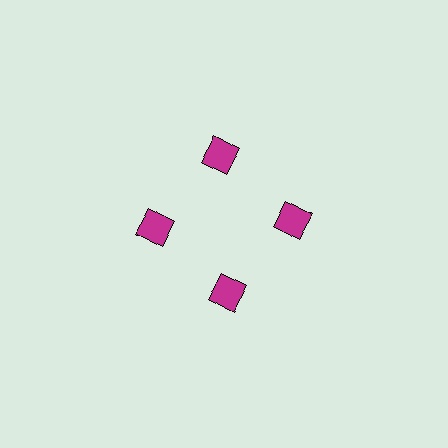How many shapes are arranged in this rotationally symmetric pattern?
There are 4 shapes, arranged in 4 groups of 1.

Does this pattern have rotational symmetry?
Yes, this pattern has 4-fold rotational symmetry. It looks the same after rotating 90 degrees around the center.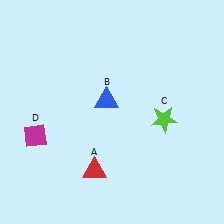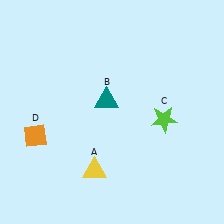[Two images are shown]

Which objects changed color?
A changed from red to yellow. B changed from blue to teal. D changed from magenta to orange.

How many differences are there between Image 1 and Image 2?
There are 3 differences between the two images.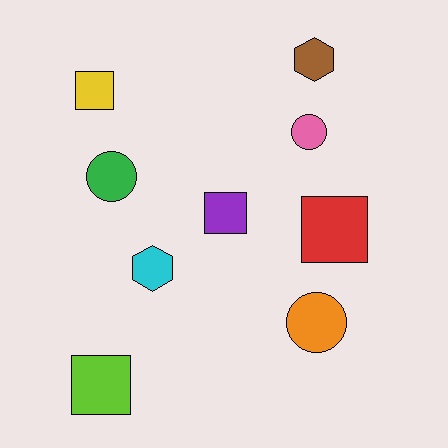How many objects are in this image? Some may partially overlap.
There are 9 objects.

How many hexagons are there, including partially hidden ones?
There are 2 hexagons.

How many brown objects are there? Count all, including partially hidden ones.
There is 1 brown object.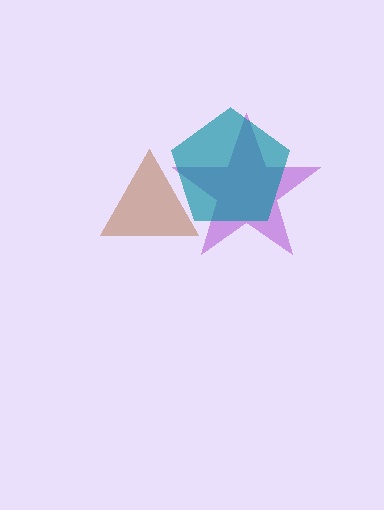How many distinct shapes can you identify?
There are 3 distinct shapes: a brown triangle, a purple star, a teal pentagon.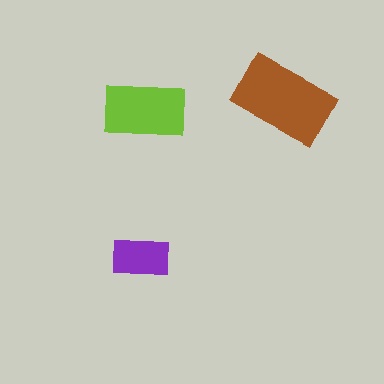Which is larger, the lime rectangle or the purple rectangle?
The lime one.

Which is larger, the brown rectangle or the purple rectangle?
The brown one.